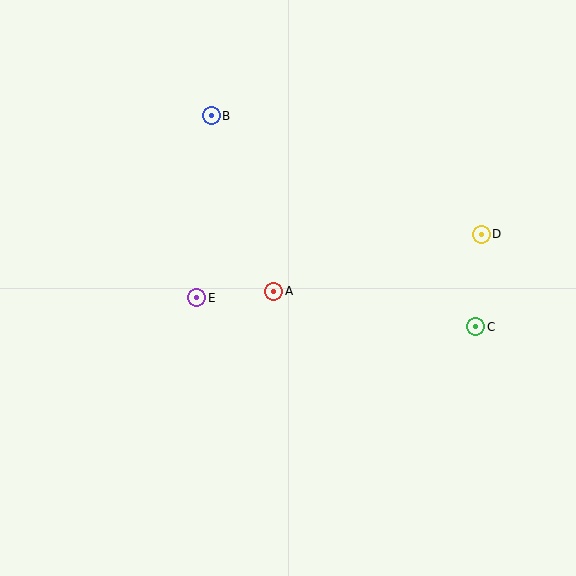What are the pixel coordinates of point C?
Point C is at (476, 327).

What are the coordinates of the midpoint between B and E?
The midpoint between B and E is at (204, 207).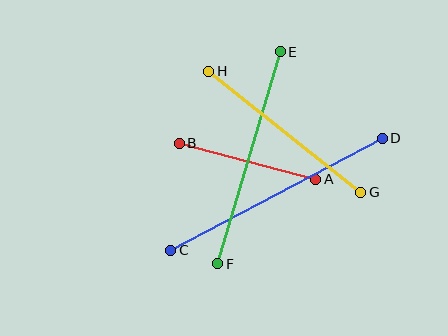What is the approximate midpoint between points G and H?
The midpoint is at approximately (285, 132) pixels.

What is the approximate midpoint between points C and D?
The midpoint is at approximately (277, 194) pixels.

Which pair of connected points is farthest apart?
Points C and D are farthest apart.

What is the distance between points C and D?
The distance is approximately 239 pixels.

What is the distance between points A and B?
The distance is approximately 141 pixels.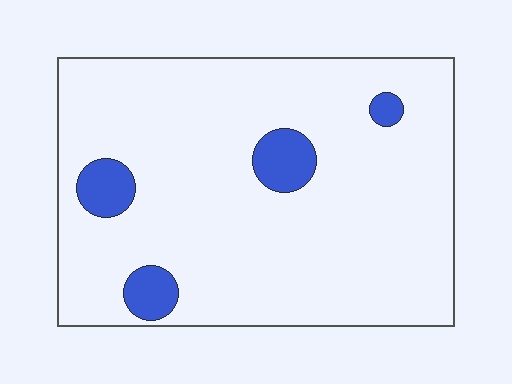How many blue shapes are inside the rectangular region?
4.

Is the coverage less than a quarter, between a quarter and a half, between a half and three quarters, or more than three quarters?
Less than a quarter.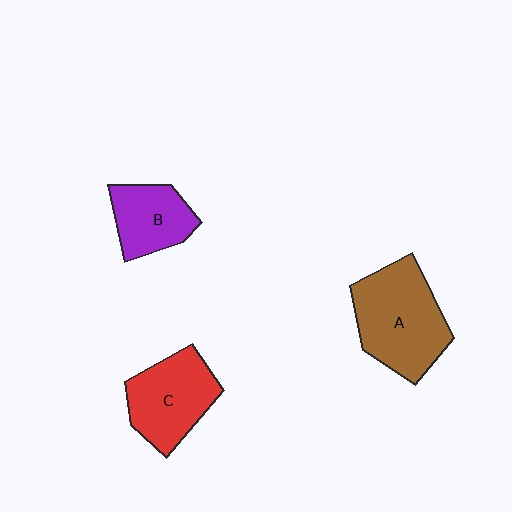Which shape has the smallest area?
Shape B (purple).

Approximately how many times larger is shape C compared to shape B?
Approximately 1.3 times.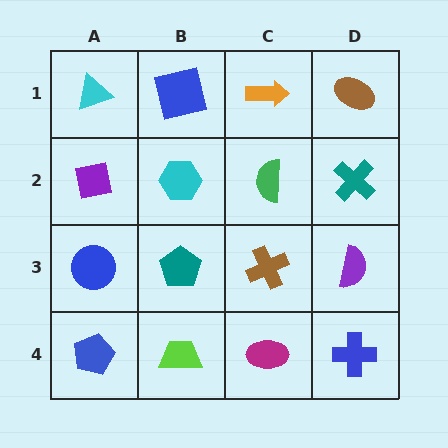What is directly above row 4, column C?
A brown cross.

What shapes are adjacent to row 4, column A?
A blue circle (row 3, column A), a lime trapezoid (row 4, column B).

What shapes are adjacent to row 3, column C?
A green semicircle (row 2, column C), a magenta ellipse (row 4, column C), a teal pentagon (row 3, column B), a purple semicircle (row 3, column D).